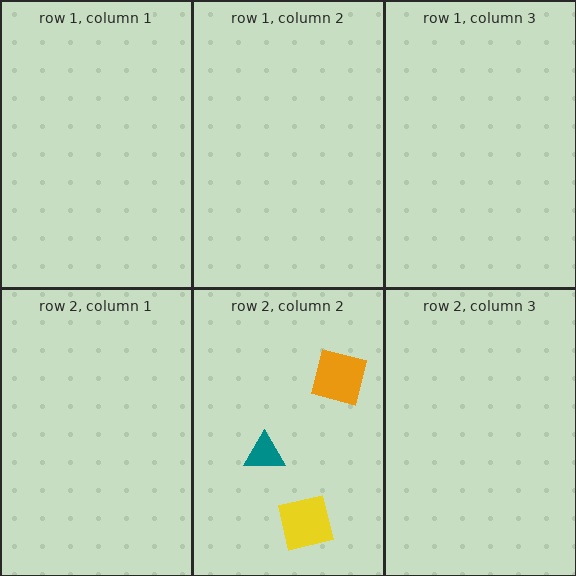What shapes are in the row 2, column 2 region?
The orange square, the yellow square, the teal triangle.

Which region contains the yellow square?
The row 2, column 2 region.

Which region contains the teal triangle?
The row 2, column 2 region.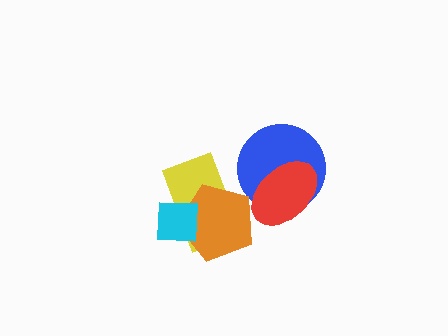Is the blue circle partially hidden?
Yes, it is partially covered by another shape.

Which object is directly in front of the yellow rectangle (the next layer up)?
The orange pentagon is directly in front of the yellow rectangle.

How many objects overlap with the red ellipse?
1 object overlaps with the red ellipse.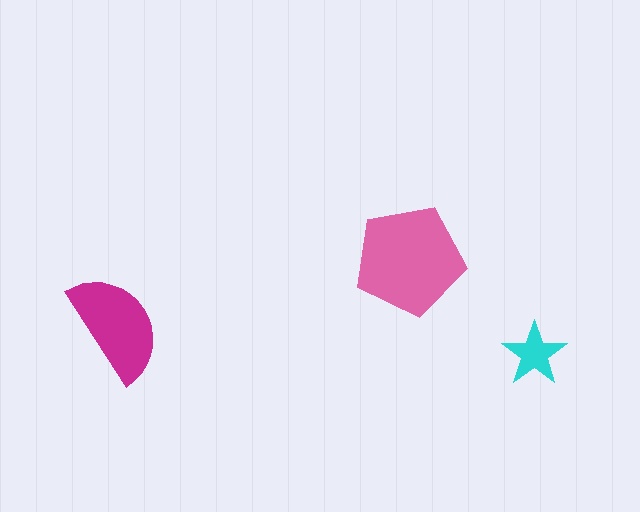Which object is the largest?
The pink pentagon.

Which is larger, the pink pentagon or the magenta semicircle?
The pink pentagon.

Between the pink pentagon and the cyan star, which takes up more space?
The pink pentagon.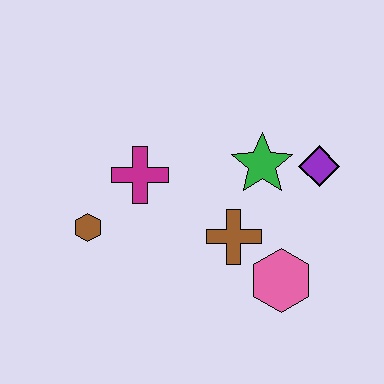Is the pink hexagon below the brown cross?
Yes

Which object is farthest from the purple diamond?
The brown hexagon is farthest from the purple diamond.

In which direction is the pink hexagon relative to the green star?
The pink hexagon is below the green star.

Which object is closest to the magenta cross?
The brown hexagon is closest to the magenta cross.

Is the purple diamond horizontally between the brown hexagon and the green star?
No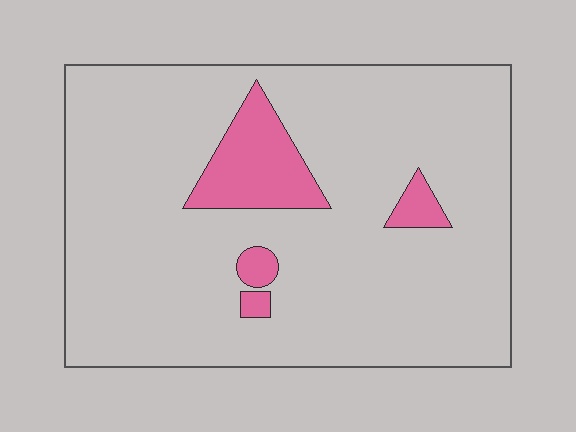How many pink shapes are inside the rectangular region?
4.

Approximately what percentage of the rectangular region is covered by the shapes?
Approximately 10%.